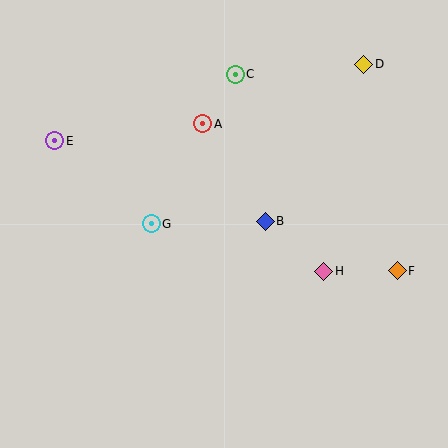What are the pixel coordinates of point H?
Point H is at (324, 271).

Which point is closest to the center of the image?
Point B at (265, 221) is closest to the center.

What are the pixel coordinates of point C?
Point C is at (235, 75).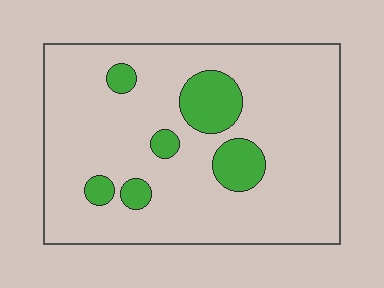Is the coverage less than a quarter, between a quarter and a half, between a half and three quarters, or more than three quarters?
Less than a quarter.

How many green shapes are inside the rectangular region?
6.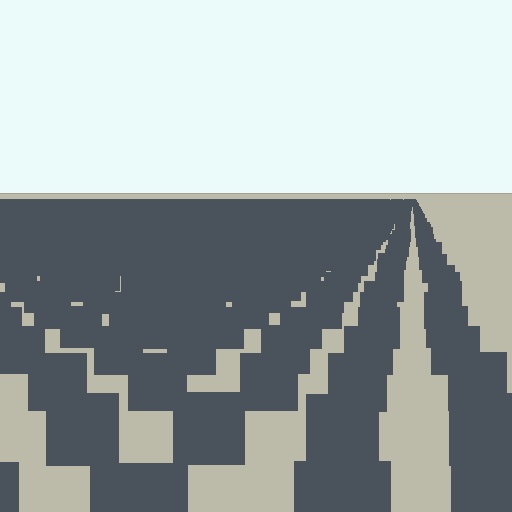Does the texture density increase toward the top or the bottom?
Density increases toward the top.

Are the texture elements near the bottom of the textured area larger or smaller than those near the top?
Larger. Near the bottom, elements are closer to the viewer and appear at a bigger on-screen size.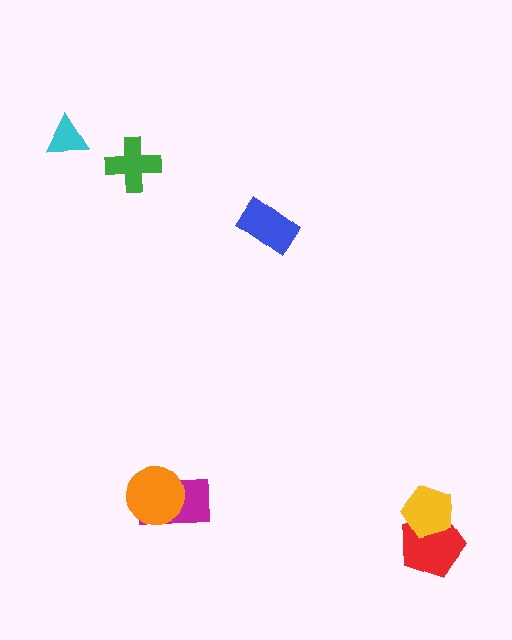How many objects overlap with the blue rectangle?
0 objects overlap with the blue rectangle.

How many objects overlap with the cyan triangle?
0 objects overlap with the cyan triangle.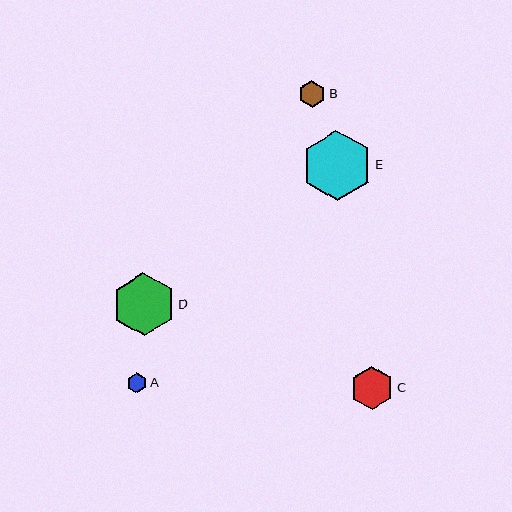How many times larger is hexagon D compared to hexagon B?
Hexagon D is approximately 2.4 times the size of hexagon B.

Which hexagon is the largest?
Hexagon E is the largest with a size of approximately 70 pixels.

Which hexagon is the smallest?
Hexagon A is the smallest with a size of approximately 20 pixels.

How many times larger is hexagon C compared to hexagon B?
Hexagon C is approximately 1.6 times the size of hexagon B.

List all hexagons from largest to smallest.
From largest to smallest: E, D, C, B, A.